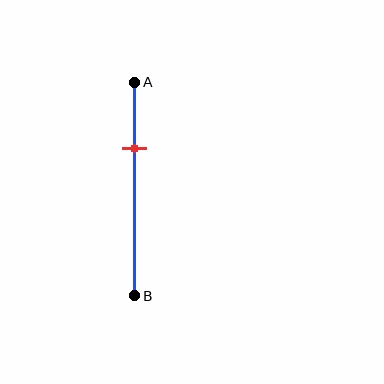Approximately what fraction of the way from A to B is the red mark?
The red mark is approximately 30% of the way from A to B.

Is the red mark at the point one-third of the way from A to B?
Yes, the mark is approximately at the one-third point.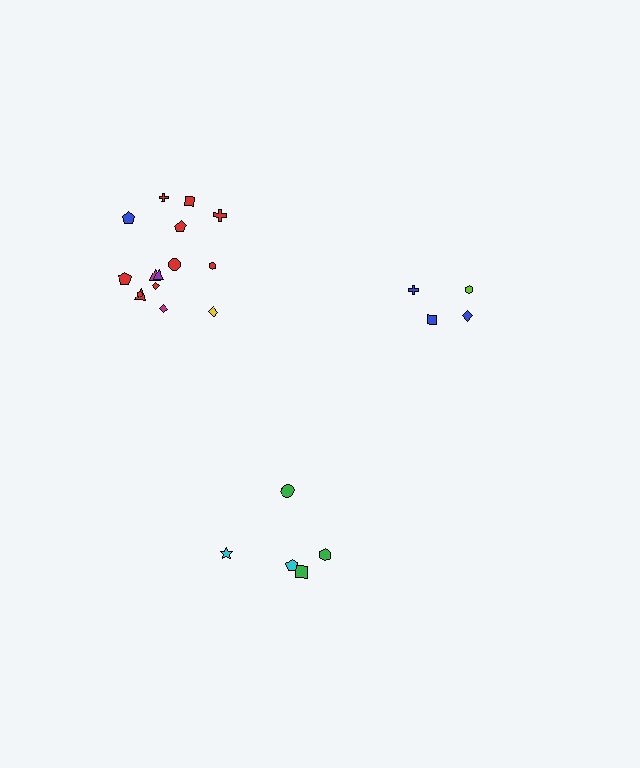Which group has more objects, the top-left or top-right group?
The top-left group.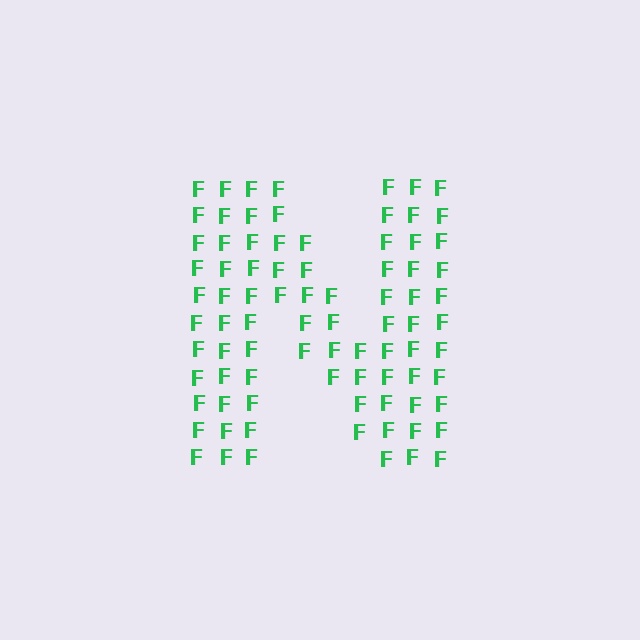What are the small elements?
The small elements are letter F's.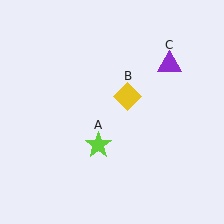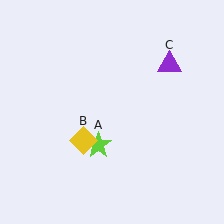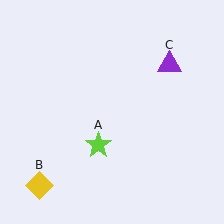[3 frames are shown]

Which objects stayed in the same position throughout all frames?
Lime star (object A) and purple triangle (object C) remained stationary.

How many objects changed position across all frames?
1 object changed position: yellow diamond (object B).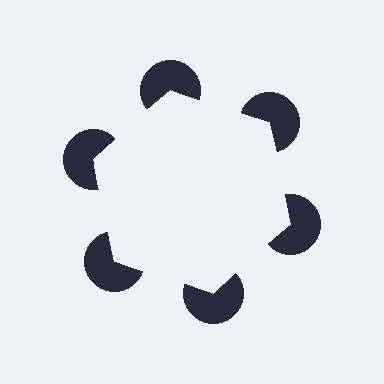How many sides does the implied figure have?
6 sides.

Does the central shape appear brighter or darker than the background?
It typically appears slightly brighter than the background, even though no actual brightness change is drawn.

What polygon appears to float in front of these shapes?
An illusory hexagon — its edges are inferred from the aligned wedge cuts in the pac-man discs, not physically drawn.